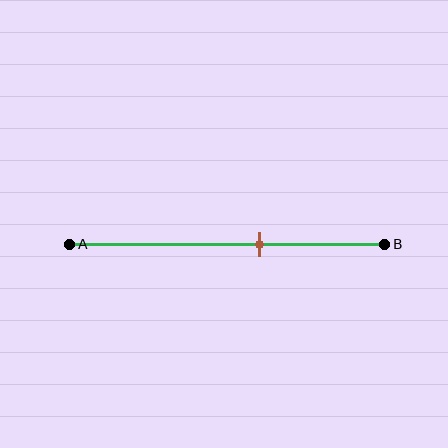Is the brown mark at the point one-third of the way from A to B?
No, the mark is at about 60% from A, not at the 33% one-third point.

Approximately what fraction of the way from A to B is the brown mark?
The brown mark is approximately 60% of the way from A to B.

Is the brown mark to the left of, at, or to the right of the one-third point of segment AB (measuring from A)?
The brown mark is to the right of the one-third point of segment AB.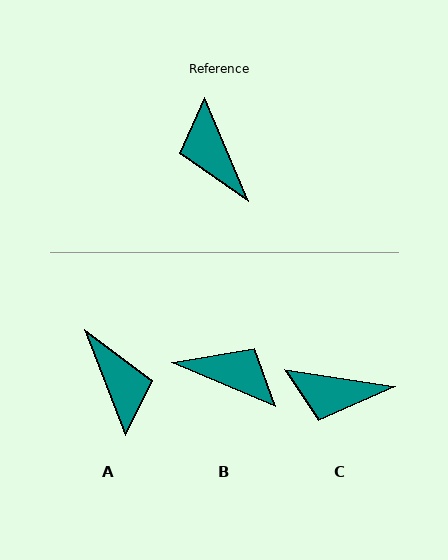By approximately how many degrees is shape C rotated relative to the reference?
Approximately 58 degrees counter-clockwise.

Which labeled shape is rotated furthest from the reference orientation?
A, about 178 degrees away.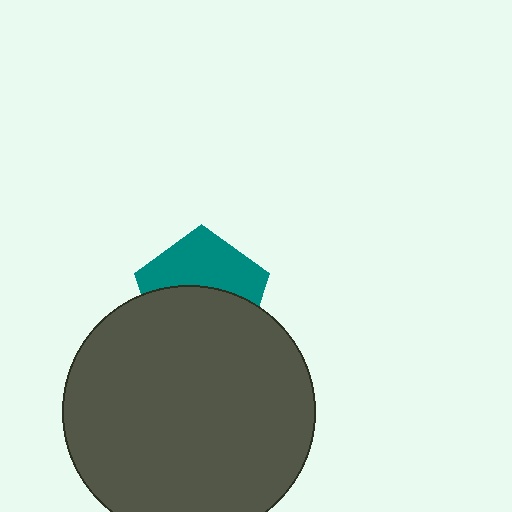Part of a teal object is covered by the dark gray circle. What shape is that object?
It is a pentagon.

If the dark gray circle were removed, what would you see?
You would see the complete teal pentagon.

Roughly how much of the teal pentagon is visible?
About half of it is visible (roughly 46%).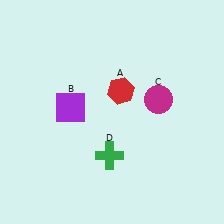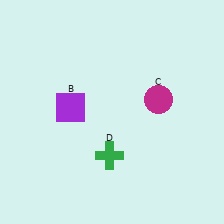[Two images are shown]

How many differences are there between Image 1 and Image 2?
There is 1 difference between the two images.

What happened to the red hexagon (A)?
The red hexagon (A) was removed in Image 2. It was in the top-right area of Image 1.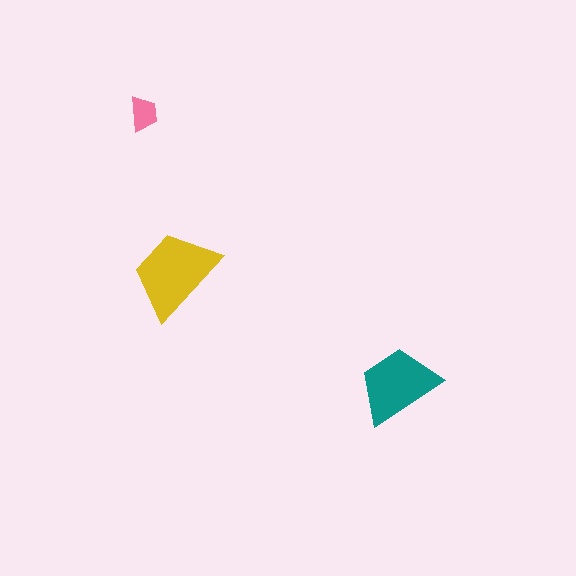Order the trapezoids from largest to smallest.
the yellow one, the teal one, the pink one.